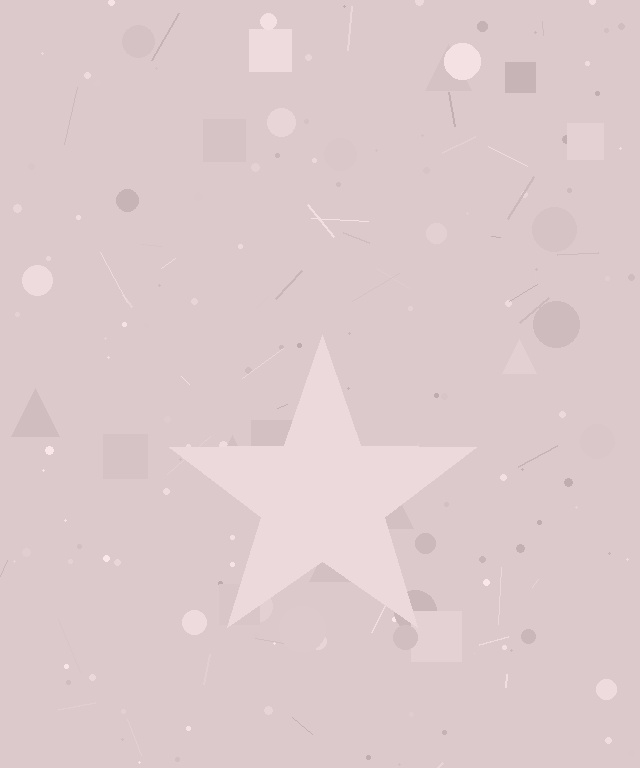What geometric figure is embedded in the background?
A star is embedded in the background.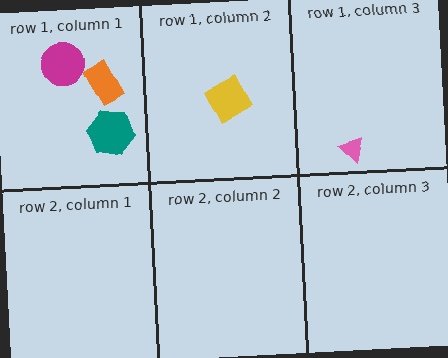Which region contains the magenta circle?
The row 1, column 1 region.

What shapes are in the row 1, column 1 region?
The orange rectangle, the teal hexagon, the magenta circle.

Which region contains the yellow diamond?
The row 1, column 2 region.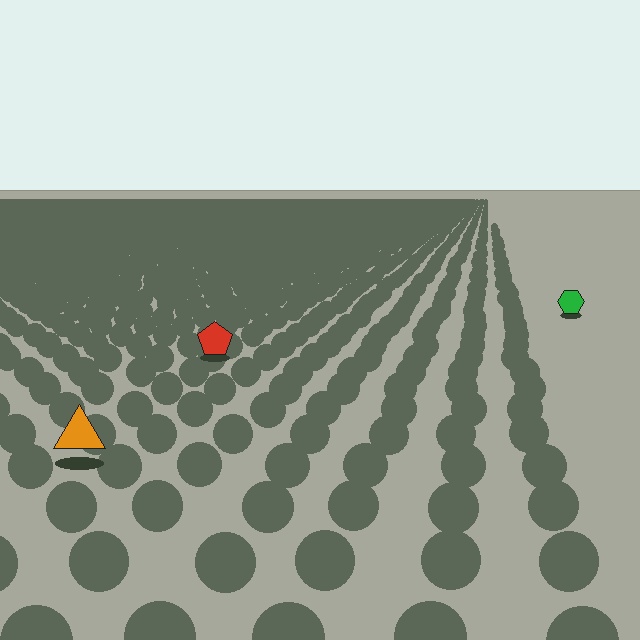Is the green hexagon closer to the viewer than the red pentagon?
No. The red pentagon is closer — you can tell from the texture gradient: the ground texture is coarser near it.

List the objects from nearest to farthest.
From nearest to farthest: the orange triangle, the red pentagon, the green hexagon.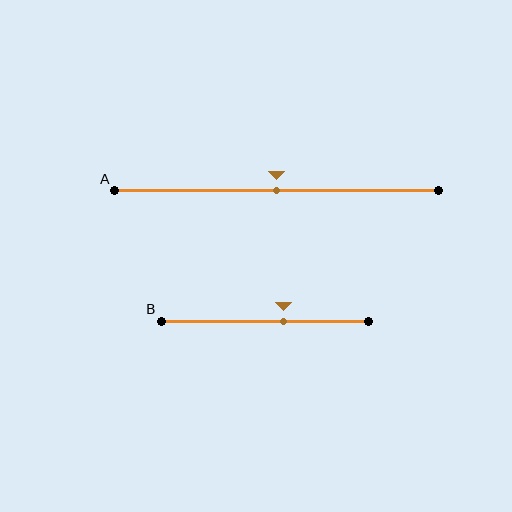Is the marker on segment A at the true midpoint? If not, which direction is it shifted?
Yes, the marker on segment A is at the true midpoint.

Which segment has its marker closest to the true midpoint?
Segment A has its marker closest to the true midpoint.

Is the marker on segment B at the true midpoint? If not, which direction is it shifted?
No, the marker on segment B is shifted to the right by about 9% of the segment length.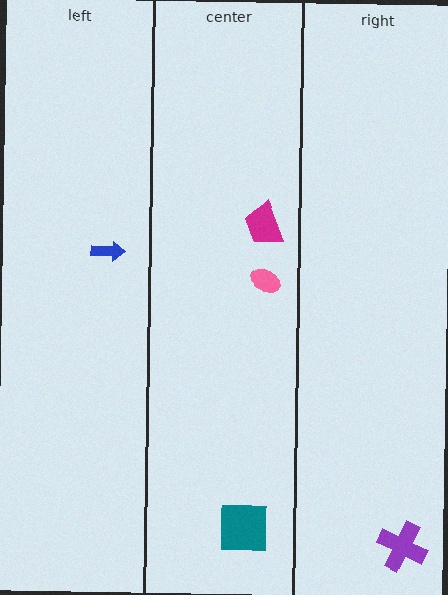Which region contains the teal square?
The center region.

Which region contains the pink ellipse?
The center region.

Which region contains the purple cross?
The right region.